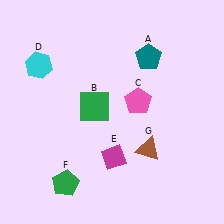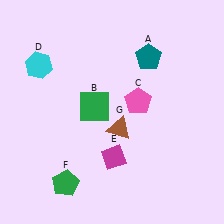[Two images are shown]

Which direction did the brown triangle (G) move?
The brown triangle (G) moved left.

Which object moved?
The brown triangle (G) moved left.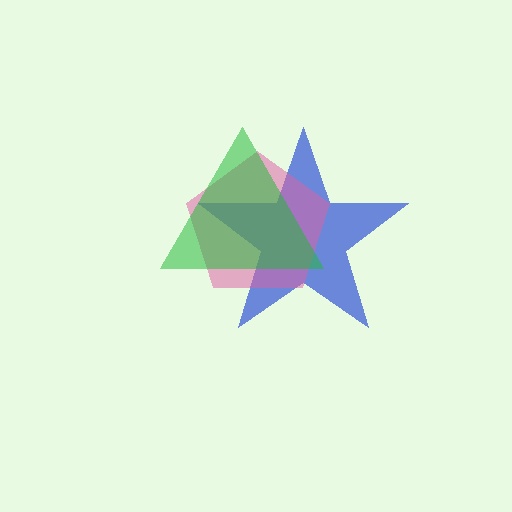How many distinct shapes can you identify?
There are 3 distinct shapes: a blue star, a pink pentagon, a green triangle.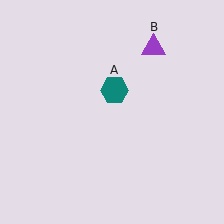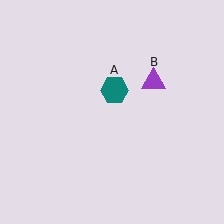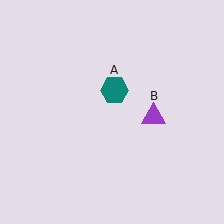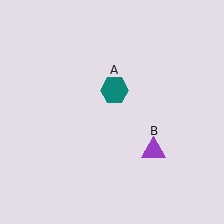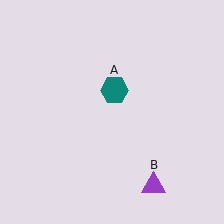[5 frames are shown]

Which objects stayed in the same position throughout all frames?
Teal hexagon (object A) remained stationary.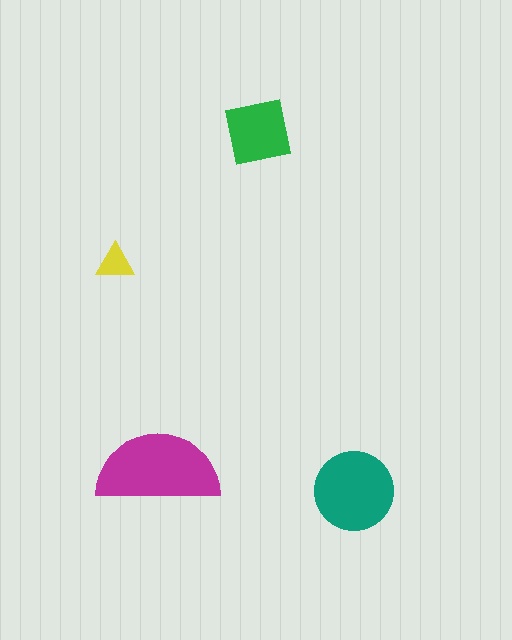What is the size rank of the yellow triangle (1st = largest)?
4th.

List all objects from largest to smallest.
The magenta semicircle, the teal circle, the green square, the yellow triangle.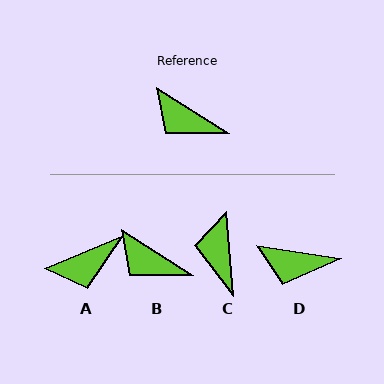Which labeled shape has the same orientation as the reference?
B.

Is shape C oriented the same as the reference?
No, it is off by about 52 degrees.